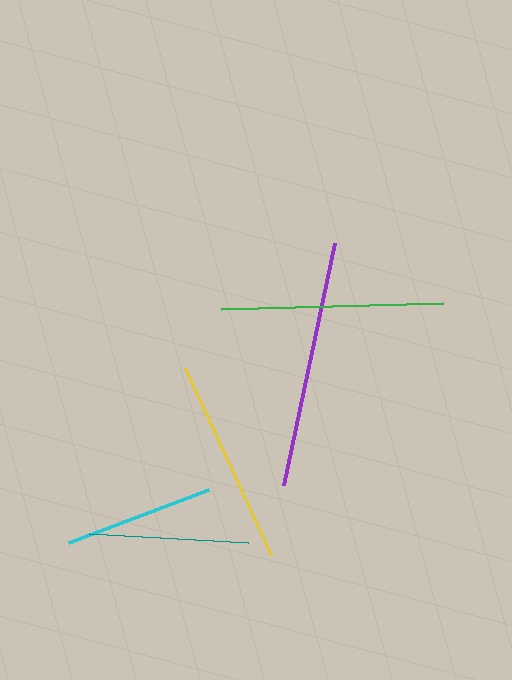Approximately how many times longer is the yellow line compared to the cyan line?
The yellow line is approximately 1.4 times the length of the cyan line.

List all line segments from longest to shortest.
From longest to shortest: purple, green, yellow, teal, cyan.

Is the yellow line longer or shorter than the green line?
The green line is longer than the yellow line.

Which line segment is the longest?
The purple line is the longest at approximately 248 pixels.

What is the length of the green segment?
The green segment is approximately 222 pixels long.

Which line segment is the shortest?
The cyan line is the shortest at approximately 150 pixels.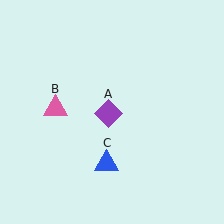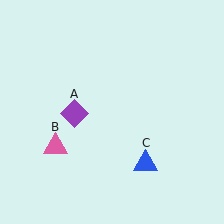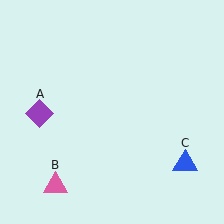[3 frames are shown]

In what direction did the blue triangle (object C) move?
The blue triangle (object C) moved right.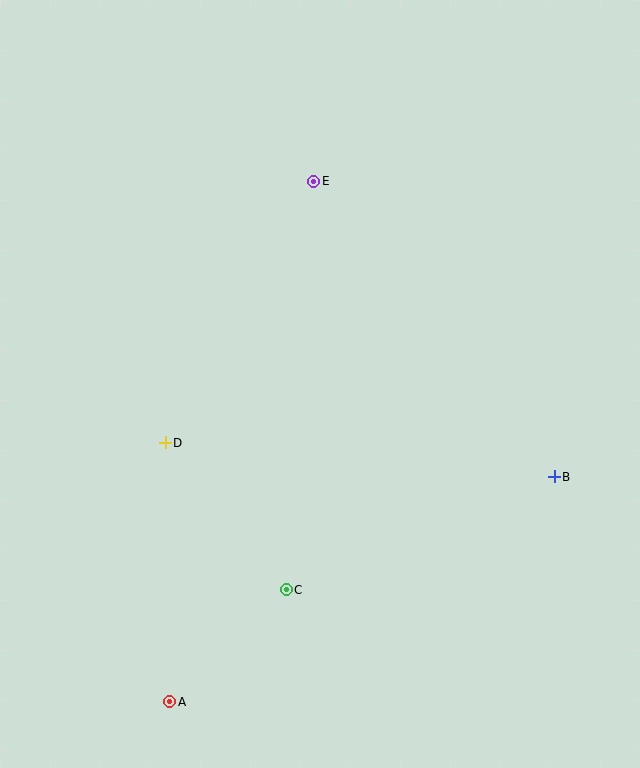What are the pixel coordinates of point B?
Point B is at (554, 477).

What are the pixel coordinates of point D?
Point D is at (165, 443).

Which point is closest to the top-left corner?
Point E is closest to the top-left corner.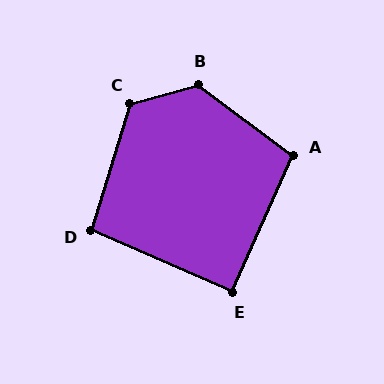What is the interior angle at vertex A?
Approximately 103 degrees (obtuse).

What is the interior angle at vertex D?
Approximately 97 degrees (obtuse).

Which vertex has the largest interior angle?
B, at approximately 127 degrees.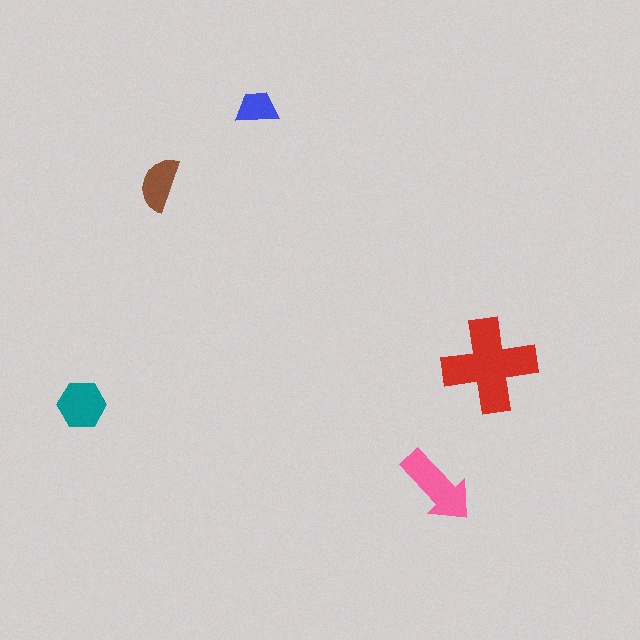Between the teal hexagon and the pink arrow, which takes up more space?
The pink arrow.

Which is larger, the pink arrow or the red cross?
The red cross.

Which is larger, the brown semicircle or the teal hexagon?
The teal hexagon.